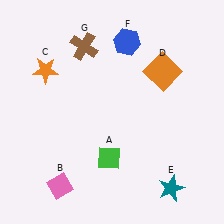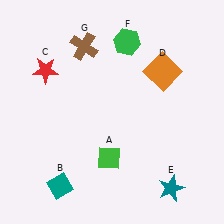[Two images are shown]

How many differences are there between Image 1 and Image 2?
There are 3 differences between the two images.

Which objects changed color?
B changed from pink to teal. C changed from orange to red. F changed from blue to green.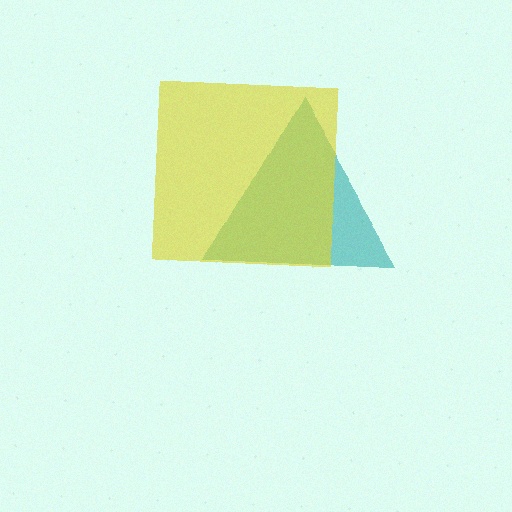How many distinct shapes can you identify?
There are 2 distinct shapes: a teal triangle, a yellow square.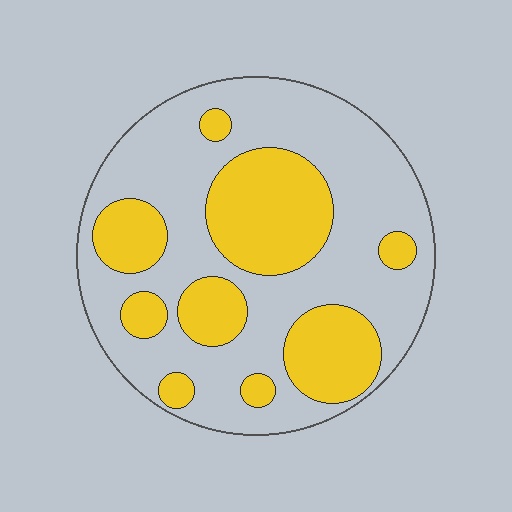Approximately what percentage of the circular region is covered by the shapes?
Approximately 35%.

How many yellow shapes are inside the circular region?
9.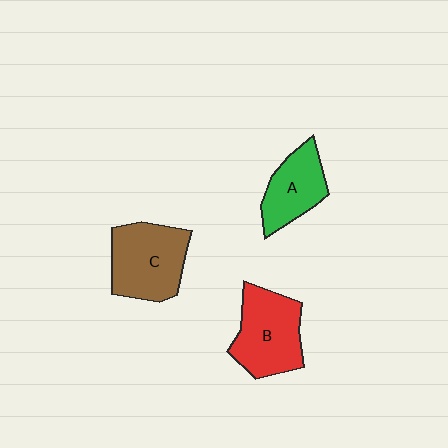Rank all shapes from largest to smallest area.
From largest to smallest: C (brown), B (red), A (green).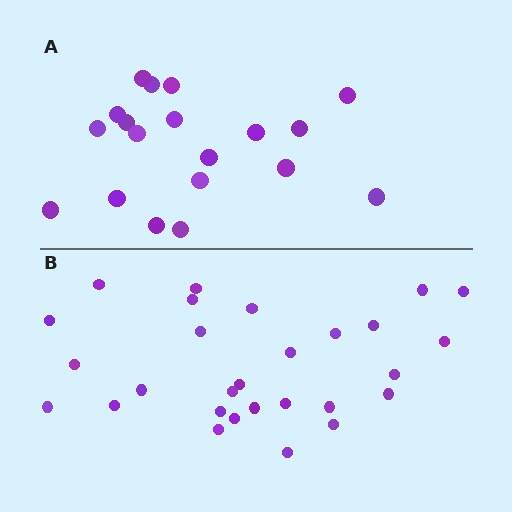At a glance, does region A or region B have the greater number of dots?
Region B (the bottom region) has more dots.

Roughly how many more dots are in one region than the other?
Region B has roughly 8 or so more dots than region A.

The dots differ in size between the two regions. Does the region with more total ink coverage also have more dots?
No. Region A has more total ink coverage because its dots are larger, but region B actually contains more individual dots. Total area can be misleading — the number of items is what matters here.